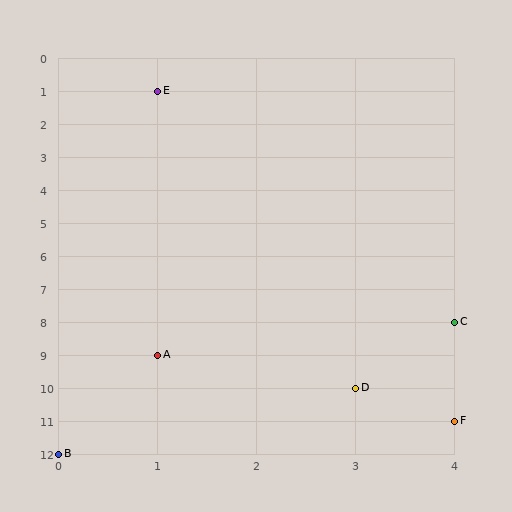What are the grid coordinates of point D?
Point D is at grid coordinates (3, 10).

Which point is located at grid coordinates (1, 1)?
Point E is at (1, 1).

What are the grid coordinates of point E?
Point E is at grid coordinates (1, 1).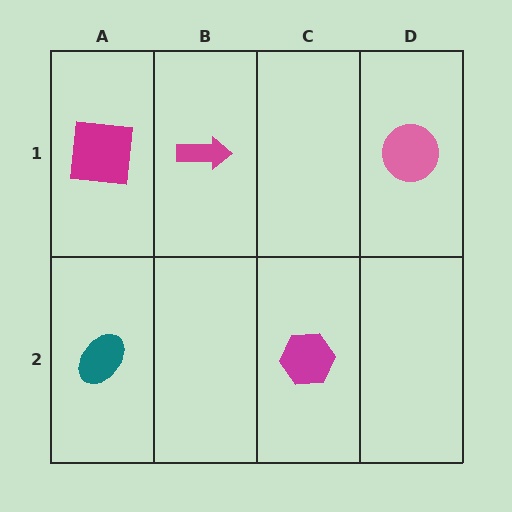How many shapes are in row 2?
2 shapes.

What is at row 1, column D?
A pink circle.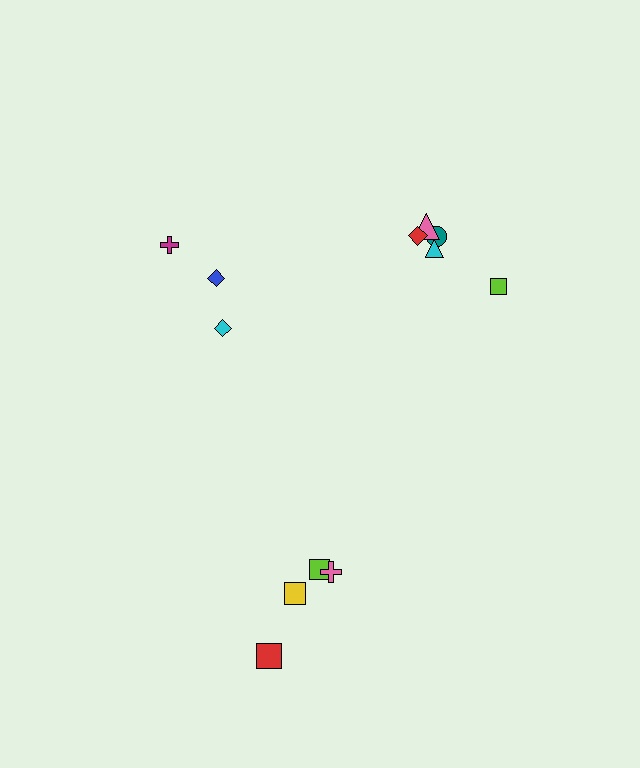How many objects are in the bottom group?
There are 4 objects.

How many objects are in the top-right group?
There are 5 objects.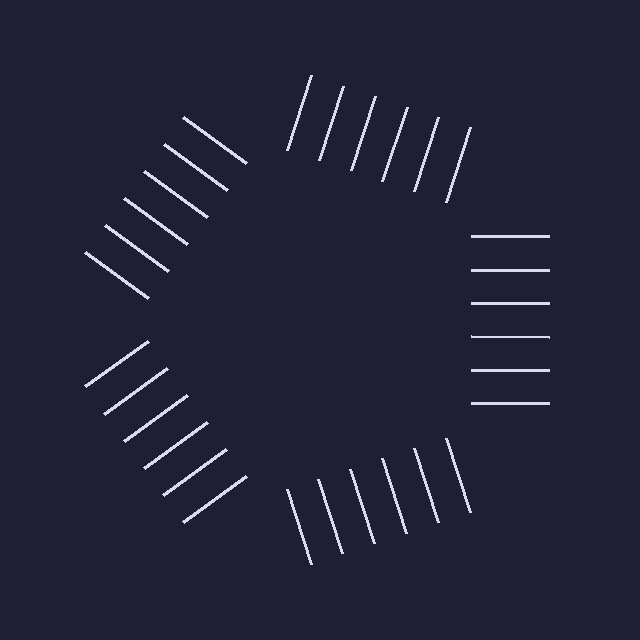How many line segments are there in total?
30 — 6 along each of the 5 edges.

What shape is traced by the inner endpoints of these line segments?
An illusory pentagon — the line segments terminate on its edges but no continuous stroke is drawn.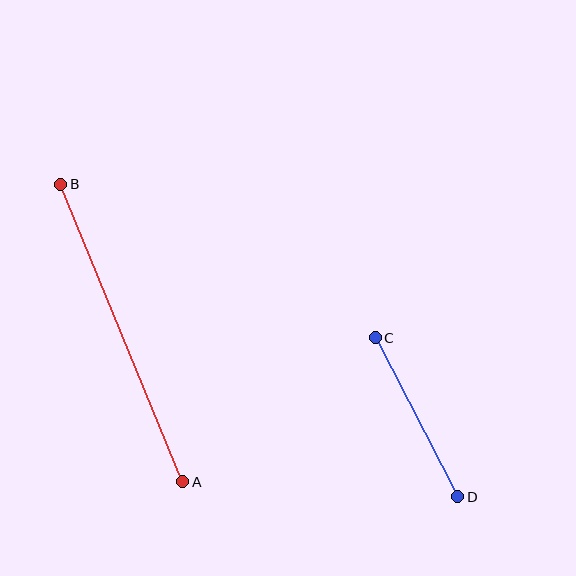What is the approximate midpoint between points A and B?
The midpoint is at approximately (122, 333) pixels.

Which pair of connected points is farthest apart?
Points A and B are farthest apart.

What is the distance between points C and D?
The distance is approximately 179 pixels.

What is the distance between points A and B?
The distance is approximately 322 pixels.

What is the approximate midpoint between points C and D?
The midpoint is at approximately (416, 417) pixels.